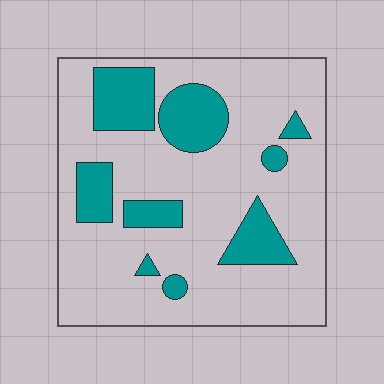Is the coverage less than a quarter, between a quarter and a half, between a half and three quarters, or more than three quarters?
Less than a quarter.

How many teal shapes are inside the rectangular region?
9.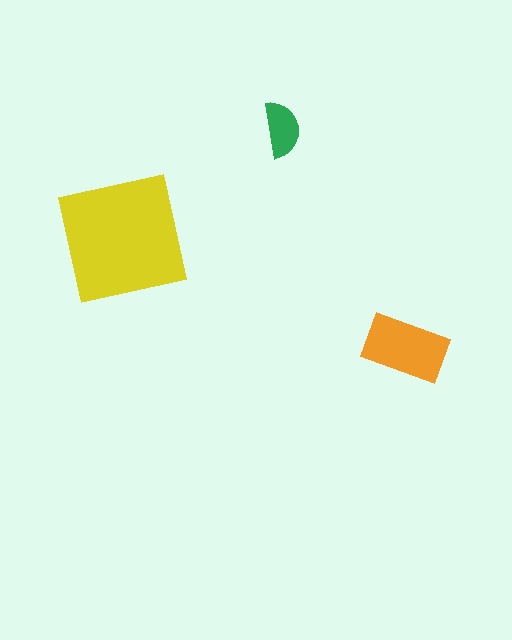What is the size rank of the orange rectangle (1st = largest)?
2nd.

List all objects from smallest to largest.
The green semicircle, the orange rectangle, the yellow square.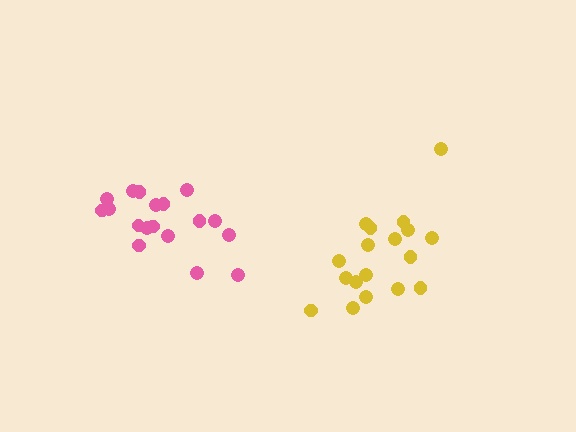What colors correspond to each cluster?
The clusters are colored: yellow, pink.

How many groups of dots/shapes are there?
There are 2 groups.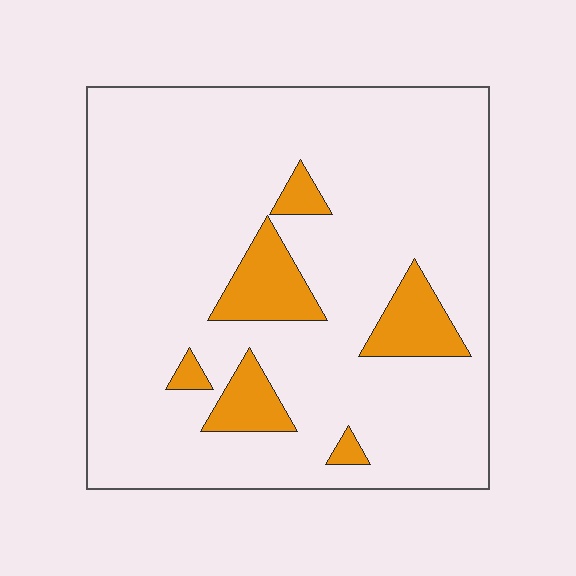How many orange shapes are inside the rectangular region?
6.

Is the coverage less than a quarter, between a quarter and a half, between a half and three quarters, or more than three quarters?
Less than a quarter.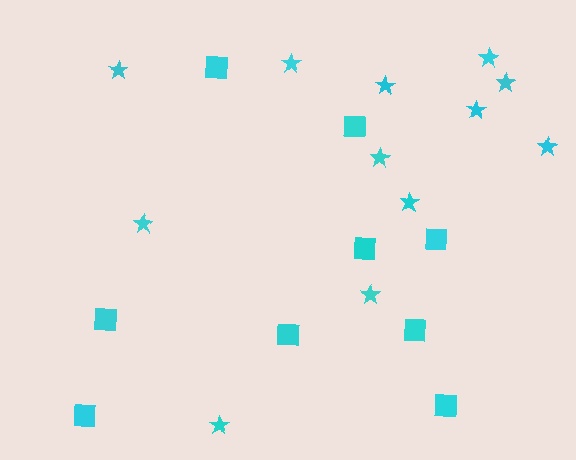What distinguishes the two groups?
There are 2 groups: one group of stars (12) and one group of squares (9).